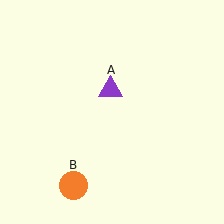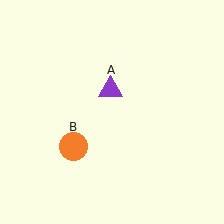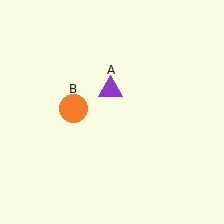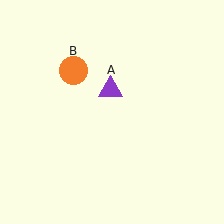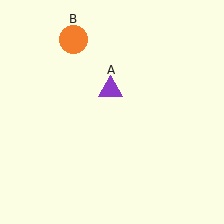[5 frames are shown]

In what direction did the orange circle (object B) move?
The orange circle (object B) moved up.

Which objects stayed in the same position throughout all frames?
Purple triangle (object A) remained stationary.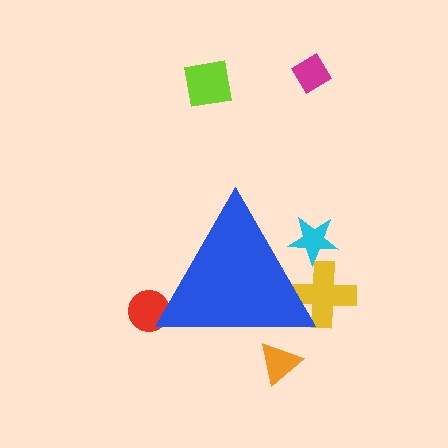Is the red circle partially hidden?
Yes, the red circle is partially hidden behind the blue triangle.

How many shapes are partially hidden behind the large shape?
4 shapes are partially hidden.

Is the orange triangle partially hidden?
Yes, the orange triangle is partially hidden behind the blue triangle.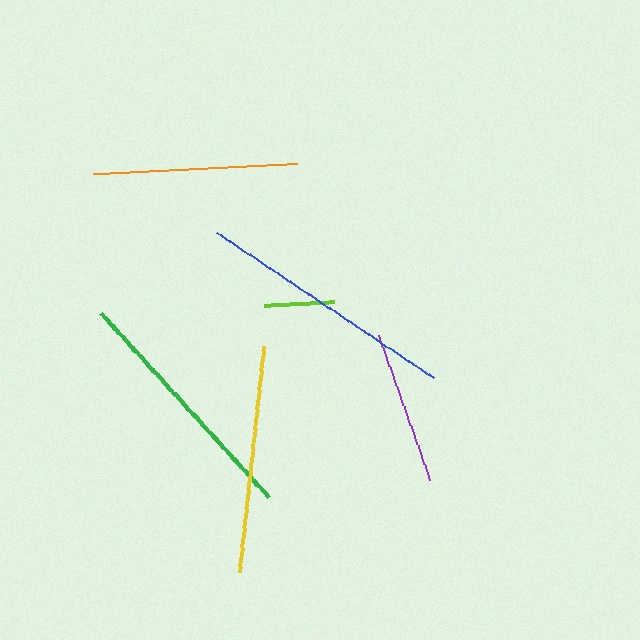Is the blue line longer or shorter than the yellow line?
The blue line is longer than the yellow line.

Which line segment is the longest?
The blue line is the longest at approximately 262 pixels.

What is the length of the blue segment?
The blue segment is approximately 262 pixels long.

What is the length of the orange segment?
The orange segment is approximately 203 pixels long.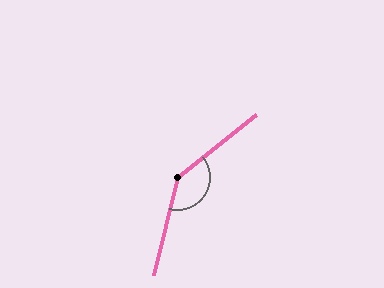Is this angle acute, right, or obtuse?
It is obtuse.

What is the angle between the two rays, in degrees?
Approximately 143 degrees.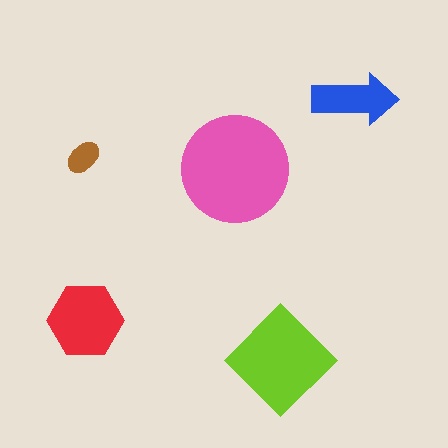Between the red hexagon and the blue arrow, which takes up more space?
The red hexagon.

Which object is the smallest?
The brown ellipse.